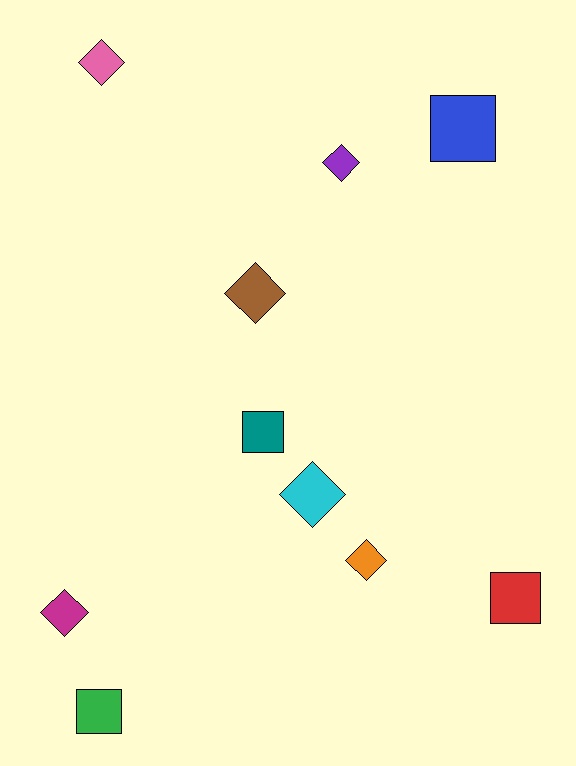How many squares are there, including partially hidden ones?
There are 4 squares.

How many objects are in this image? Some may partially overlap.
There are 10 objects.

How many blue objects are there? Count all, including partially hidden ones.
There is 1 blue object.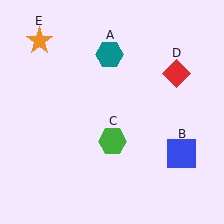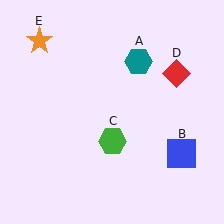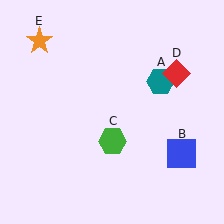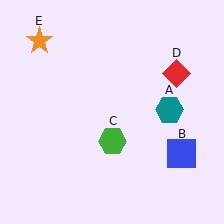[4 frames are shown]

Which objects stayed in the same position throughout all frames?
Blue square (object B) and green hexagon (object C) and red diamond (object D) and orange star (object E) remained stationary.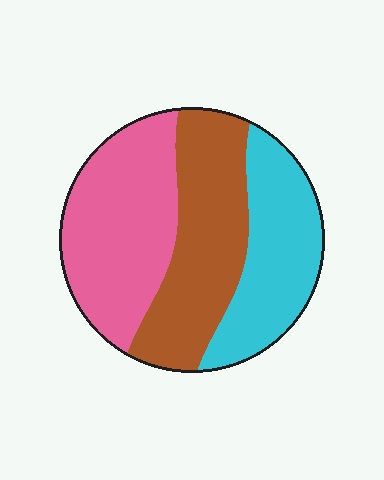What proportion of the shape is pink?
Pink covers 37% of the shape.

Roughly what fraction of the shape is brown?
Brown covers 34% of the shape.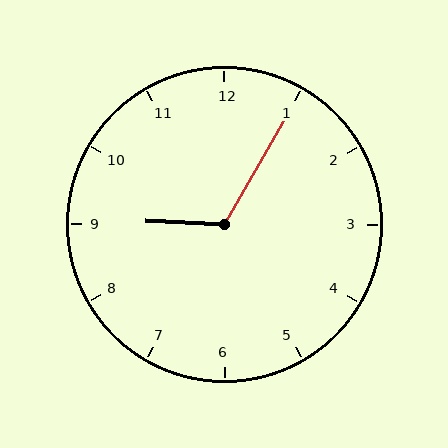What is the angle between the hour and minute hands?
Approximately 118 degrees.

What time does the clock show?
9:05.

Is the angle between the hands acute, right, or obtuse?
It is obtuse.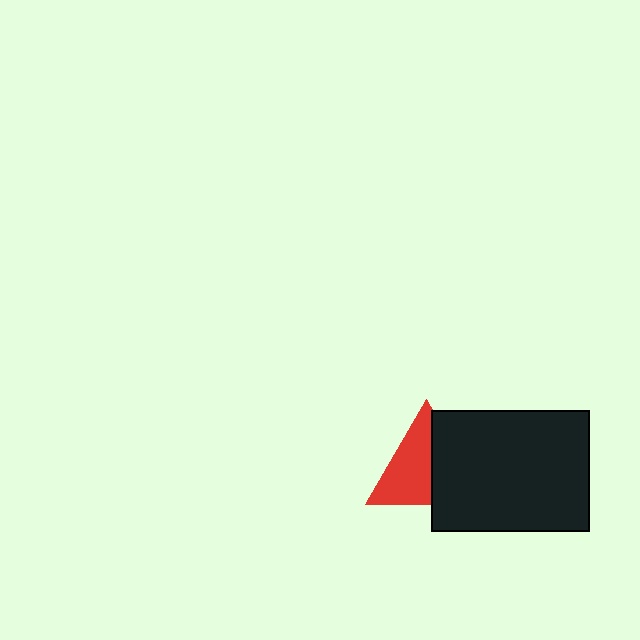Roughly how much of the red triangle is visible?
About half of it is visible (roughly 58%).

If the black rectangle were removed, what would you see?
You would see the complete red triangle.